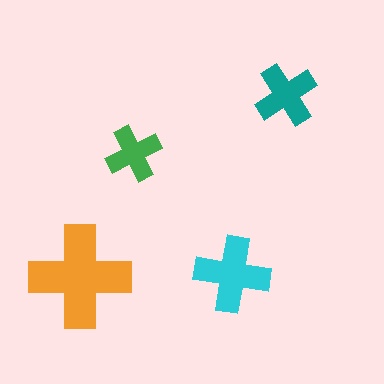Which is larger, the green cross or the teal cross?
The teal one.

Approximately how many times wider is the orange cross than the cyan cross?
About 1.5 times wider.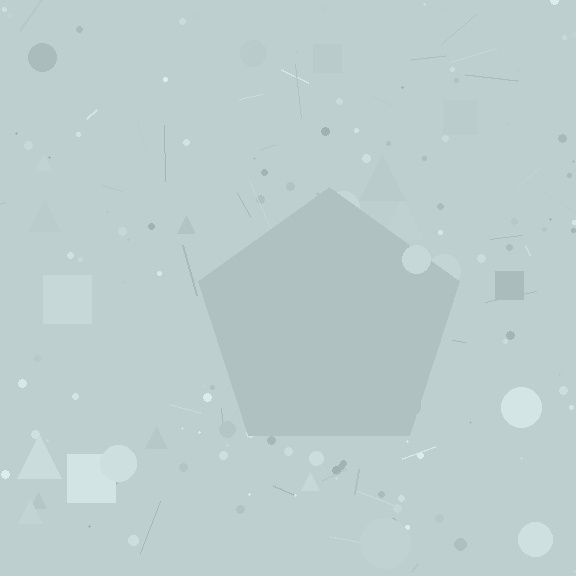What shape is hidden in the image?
A pentagon is hidden in the image.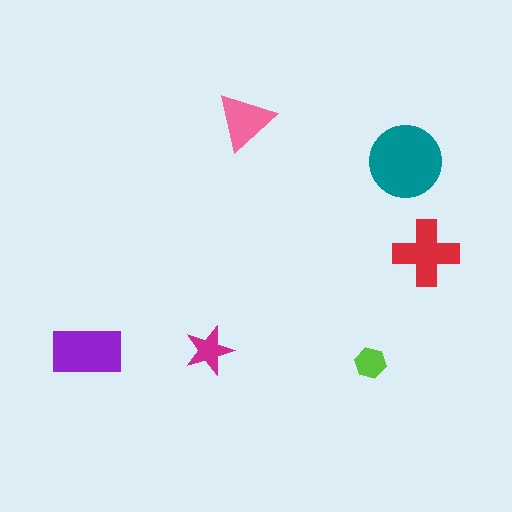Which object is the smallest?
The lime hexagon.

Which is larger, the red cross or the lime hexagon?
The red cross.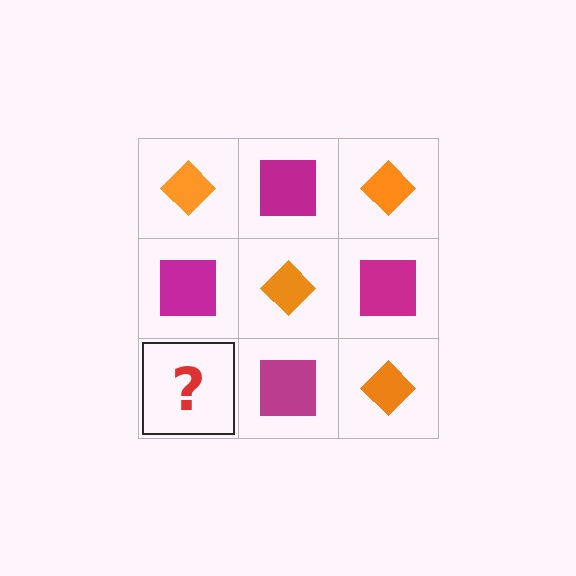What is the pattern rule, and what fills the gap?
The rule is that it alternates orange diamond and magenta square in a checkerboard pattern. The gap should be filled with an orange diamond.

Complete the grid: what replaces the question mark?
The question mark should be replaced with an orange diamond.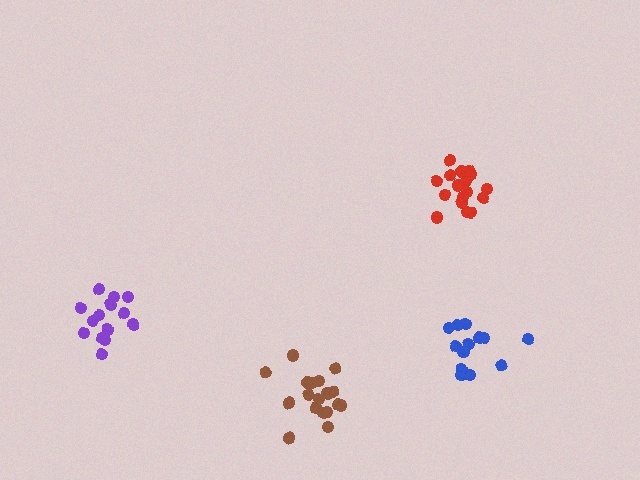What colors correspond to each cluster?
The clusters are colored: brown, blue, red, purple.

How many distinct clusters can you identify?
There are 4 distinct clusters.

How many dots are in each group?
Group 1: 19 dots, Group 2: 13 dots, Group 3: 18 dots, Group 4: 14 dots (64 total).